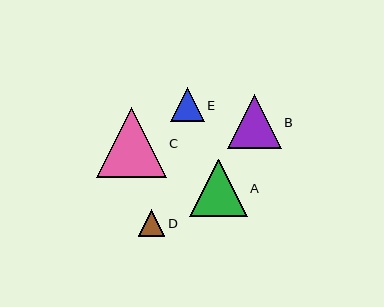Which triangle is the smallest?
Triangle D is the smallest with a size of approximately 27 pixels.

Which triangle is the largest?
Triangle C is the largest with a size of approximately 70 pixels.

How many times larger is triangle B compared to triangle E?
Triangle B is approximately 1.6 times the size of triangle E.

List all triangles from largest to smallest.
From largest to smallest: C, A, B, E, D.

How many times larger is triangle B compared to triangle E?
Triangle B is approximately 1.6 times the size of triangle E.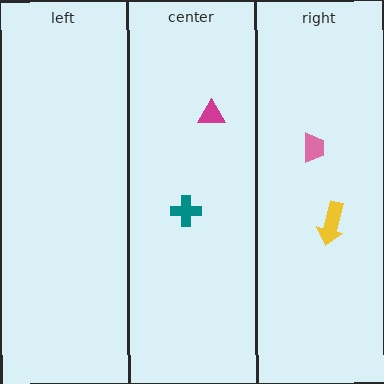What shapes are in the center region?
The magenta triangle, the teal cross.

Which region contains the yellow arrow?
The right region.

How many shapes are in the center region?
2.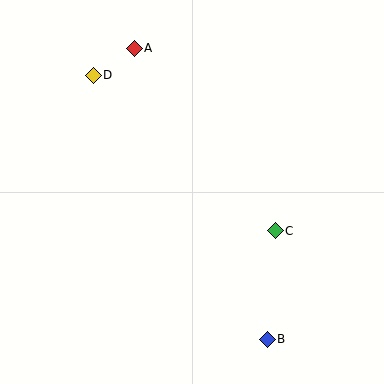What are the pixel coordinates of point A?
Point A is at (134, 48).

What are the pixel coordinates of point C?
Point C is at (275, 231).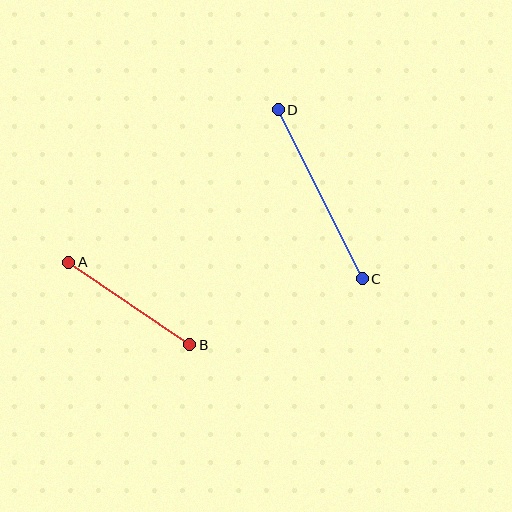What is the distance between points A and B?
The distance is approximately 147 pixels.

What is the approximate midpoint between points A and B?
The midpoint is at approximately (129, 304) pixels.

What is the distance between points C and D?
The distance is approximately 189 pixels.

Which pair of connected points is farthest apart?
Points C and D are farthest apart.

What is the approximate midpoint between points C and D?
The midpoint is at approximately (320, 194) pixels.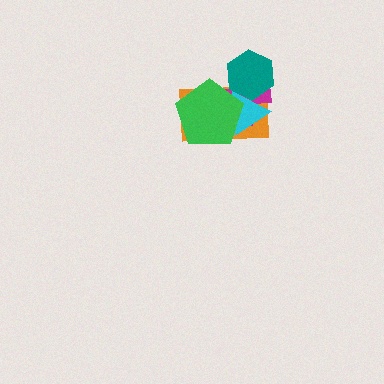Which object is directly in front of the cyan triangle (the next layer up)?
The green pentagon is directly in front of the cyan triangle.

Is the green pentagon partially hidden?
No, no other shape covers it.